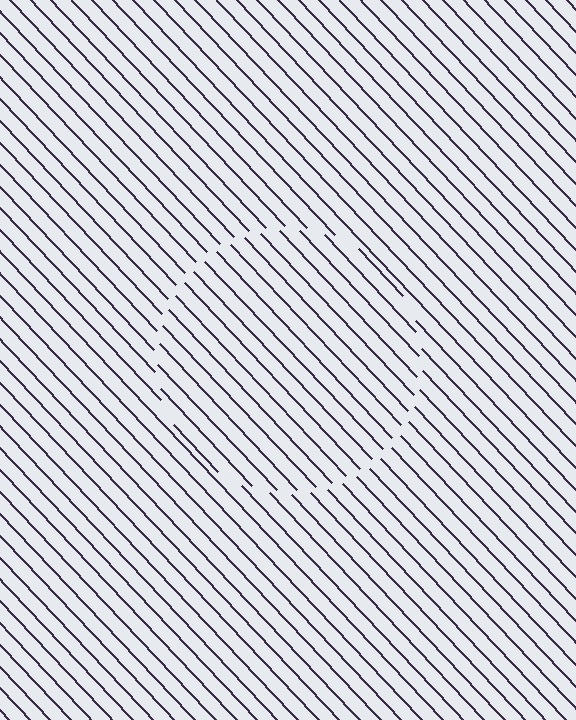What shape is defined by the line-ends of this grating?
An illusory circle. The interior of the shape contains the same grating, shifted by half a period — the contour is defined by the phase discontinuity where line-ends from the inner and outer gratings abut.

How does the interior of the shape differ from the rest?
The interior of the shape contains the same grating, shifted by half a period — the contour is defined by the phase discontinuity where line-ends from the inner and outer gratings abut.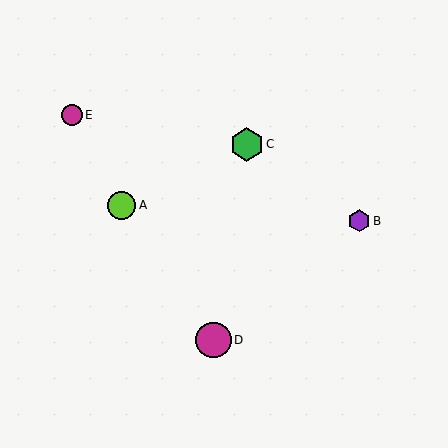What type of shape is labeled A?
Shape A is a lime circle.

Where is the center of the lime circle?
The center of the lime circle is at (122, 205).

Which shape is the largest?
The magenta circle (labeled D) is the largest.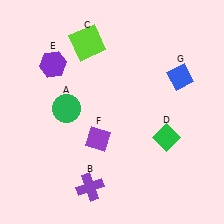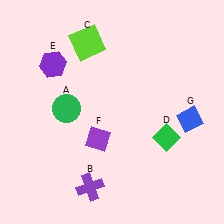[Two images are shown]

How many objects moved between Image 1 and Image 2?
1 object moved between the two images.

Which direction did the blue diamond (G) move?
The blue diamond (G) moved down.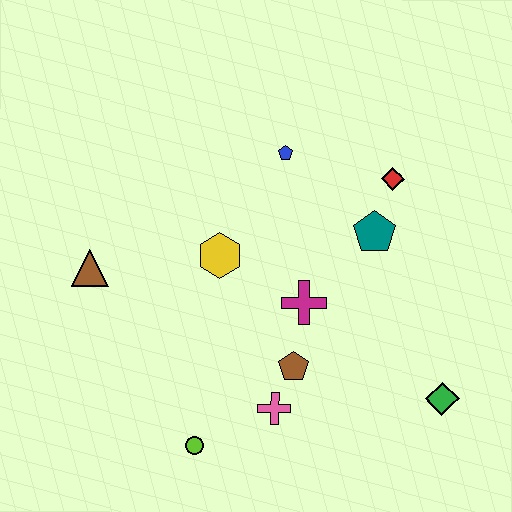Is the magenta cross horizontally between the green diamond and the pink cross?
Yes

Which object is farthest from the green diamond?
The brown triangle is farthest from the green diamond.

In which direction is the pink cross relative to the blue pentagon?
The pink cross is below the blue pentagon.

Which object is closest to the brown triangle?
The yellow hexagon is closest to the brown triangle.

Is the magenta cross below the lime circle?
No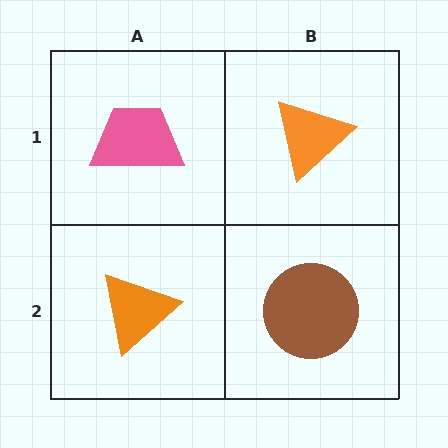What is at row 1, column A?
A pink trapezoid.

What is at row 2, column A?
An orange triangle.